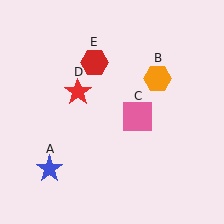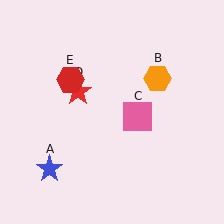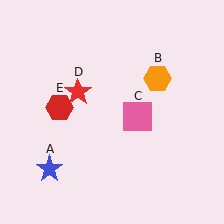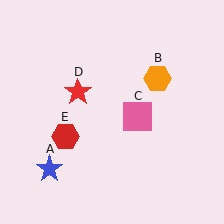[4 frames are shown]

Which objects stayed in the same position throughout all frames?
Blue star (object A) and orange hexagon (object B) and pink square (object C) and red star (object D) remained stationary.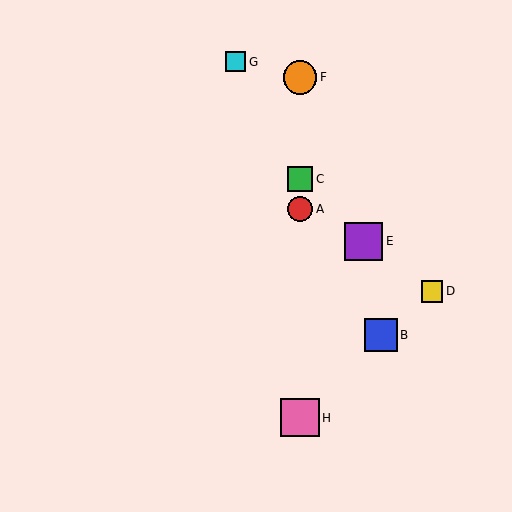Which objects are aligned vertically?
Objects A, C, F, H are aligned vertically.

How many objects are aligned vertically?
4 objects (A, C, F, H) are aligned vertically.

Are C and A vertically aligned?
Yes, both are at x≈300.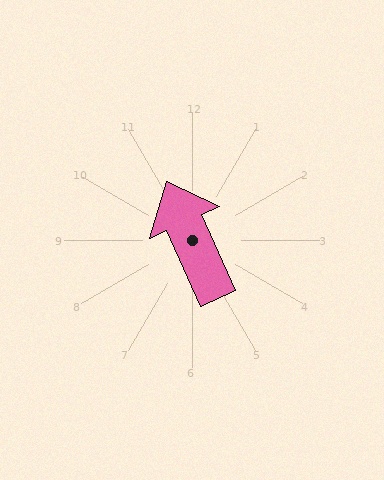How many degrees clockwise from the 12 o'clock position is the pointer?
Approximately 336 degrees.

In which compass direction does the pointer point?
Northwest.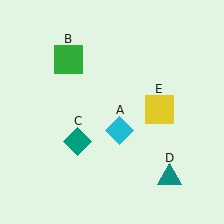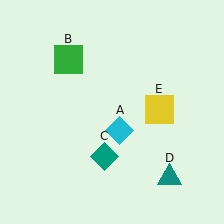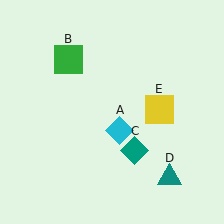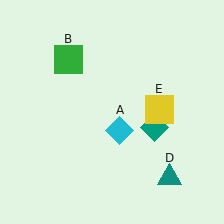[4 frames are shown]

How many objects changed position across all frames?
1 object changed position: teal diamond (object C).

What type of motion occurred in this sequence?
The teal diamond (object C) rotated counterclockwise around the center of the scene.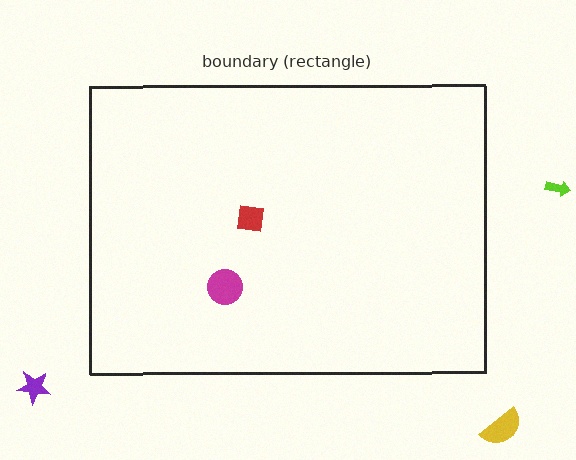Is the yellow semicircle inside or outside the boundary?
Outside.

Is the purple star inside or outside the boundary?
Outside.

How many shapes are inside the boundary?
2 inside, 3 outside.